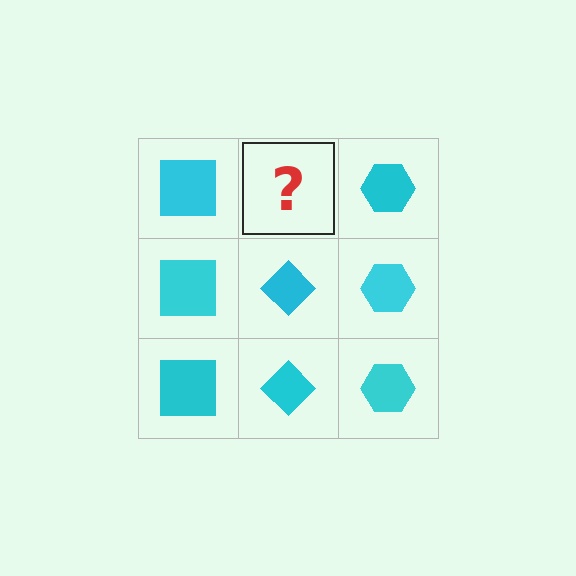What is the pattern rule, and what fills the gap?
The rule is that each column has a consistent shape. The gap should be filled with a cyan diamond.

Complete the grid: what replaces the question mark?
The question mark should be replaced with a cyan diamond.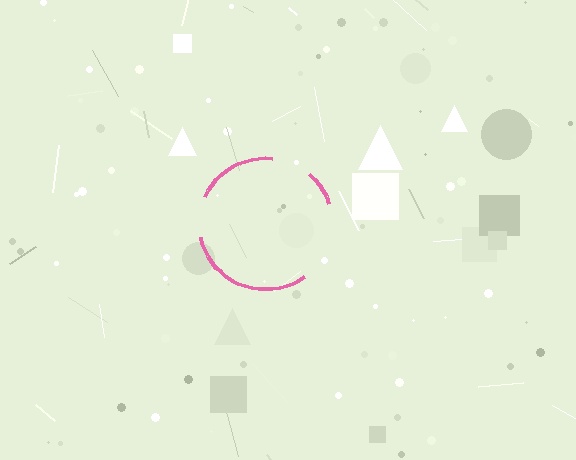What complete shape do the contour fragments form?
The contour fragments form a circle.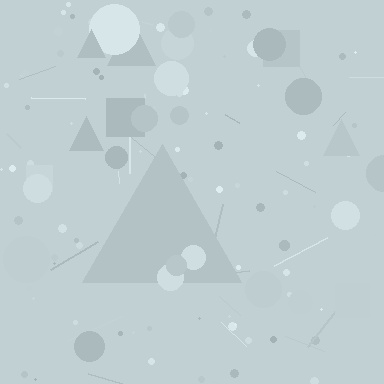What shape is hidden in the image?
A triangle is hidden in the image.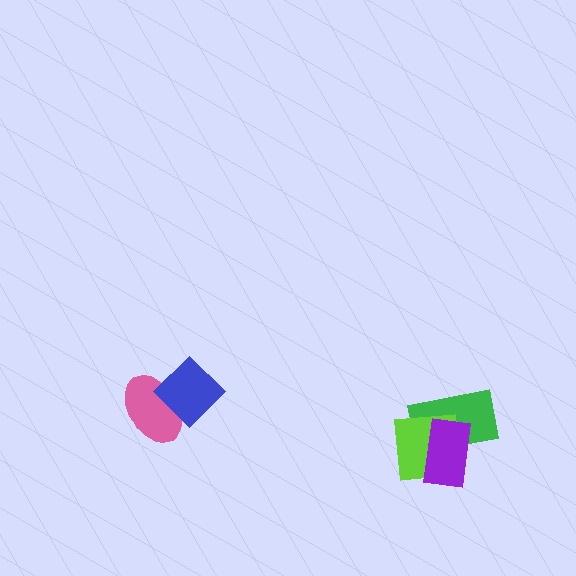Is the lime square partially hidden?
Yes, it is partially covered by another shape.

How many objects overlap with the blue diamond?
1 object overlaps with the blue diamond.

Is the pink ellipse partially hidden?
Yes, it is partially covered by another shape.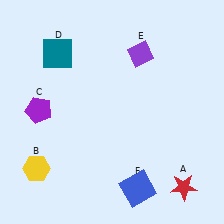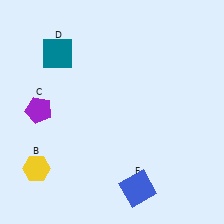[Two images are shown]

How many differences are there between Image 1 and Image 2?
There are 2 differences between the two images.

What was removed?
The purple diamond (E), the red star (A) were removed in Image 2.